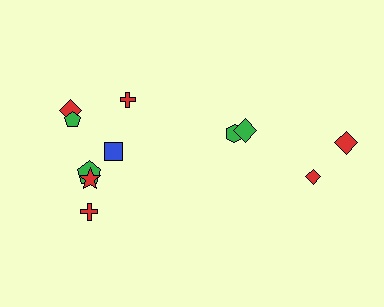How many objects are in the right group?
There are 4 objects.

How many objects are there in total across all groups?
There are 11 objects.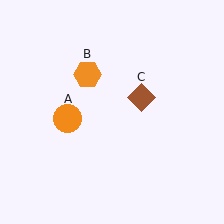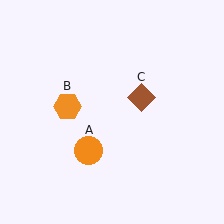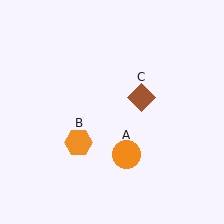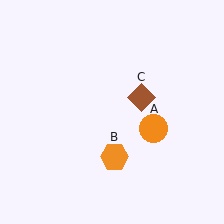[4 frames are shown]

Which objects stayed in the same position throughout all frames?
Brown diamond (object C) remained stationary.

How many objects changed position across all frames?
2 objects changed position: orange circle (object A), orange hexagon (object B).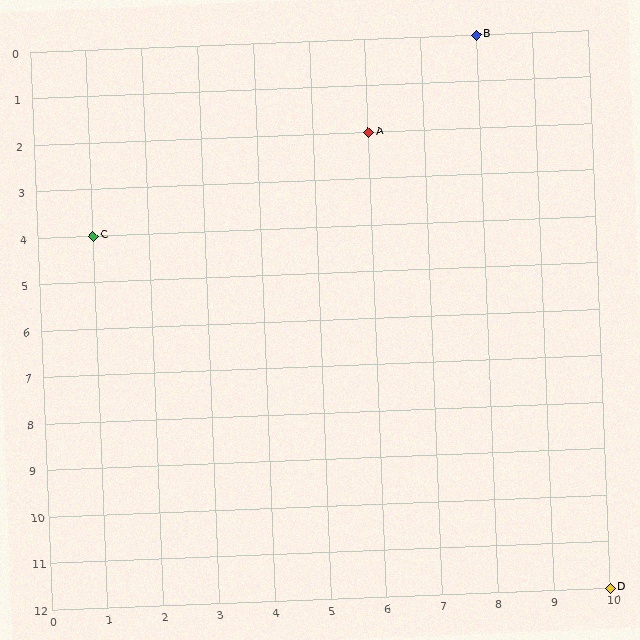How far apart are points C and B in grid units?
Points C and B are 7 columns and 4 rows apart (about 8.1 grid units diagonally).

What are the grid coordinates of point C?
Point C is at grid coordinates (1, 4).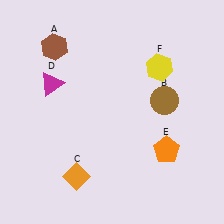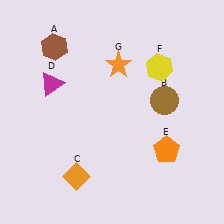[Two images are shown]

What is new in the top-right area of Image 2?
An orange star (G) was added in the top-right area of Image 2.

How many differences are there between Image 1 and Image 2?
There is 1 difference between the two images.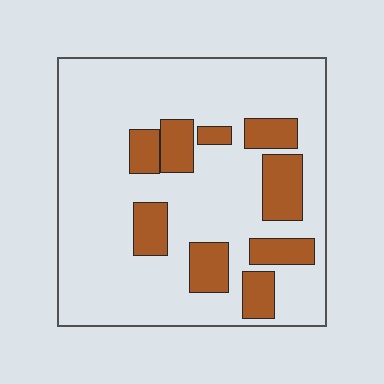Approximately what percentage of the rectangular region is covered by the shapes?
Approximately 20%.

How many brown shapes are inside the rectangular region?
9.